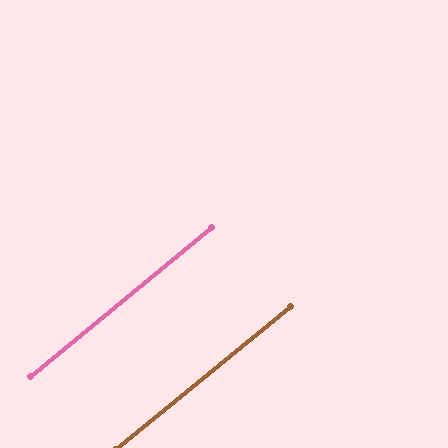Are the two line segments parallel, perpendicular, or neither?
Parallel — their directions differ by only 0.2°.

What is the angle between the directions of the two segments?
Approximately 0 degrees.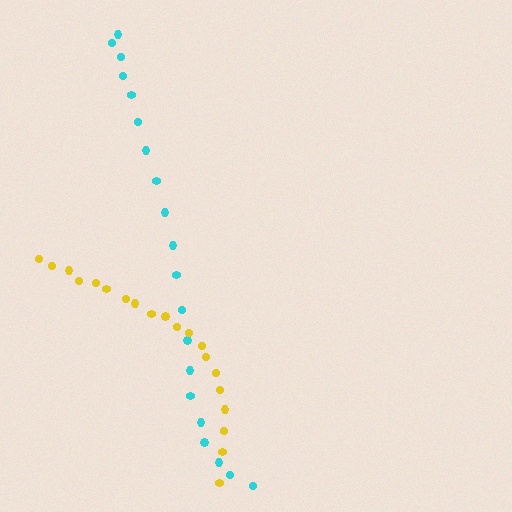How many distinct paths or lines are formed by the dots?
There are 2 distinct paths.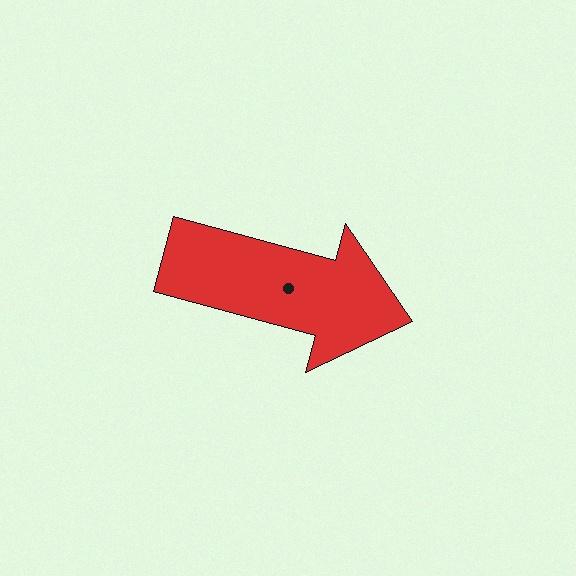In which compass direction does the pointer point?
East.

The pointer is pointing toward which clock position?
Roughly 4 o'clock.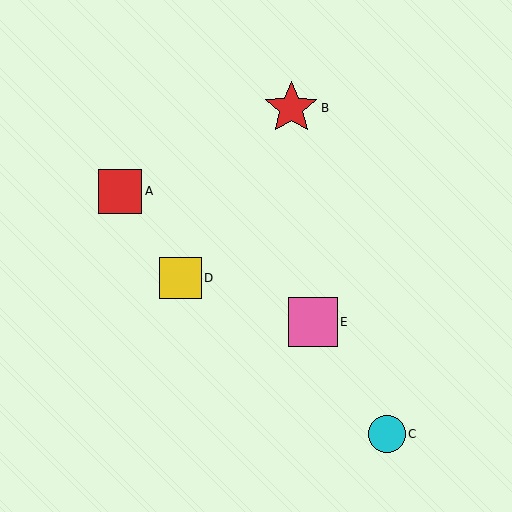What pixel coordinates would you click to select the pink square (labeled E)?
Click at (313, 322) to select the pink square E.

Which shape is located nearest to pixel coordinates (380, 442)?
The cyan circle (labeled C) at (387, 434) is nearest to that location.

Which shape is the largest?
The red star (labeled B) is the largest.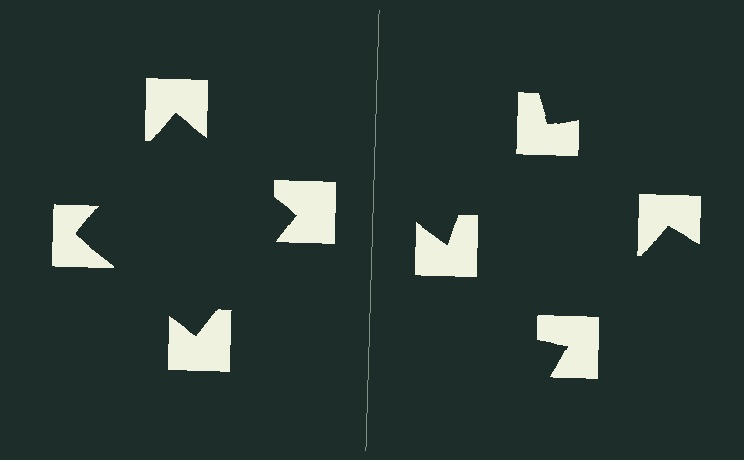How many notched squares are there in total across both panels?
8 — 4 on each side.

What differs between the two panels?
The notched squares are positioned identically on both sides; only the wedge orientations differ. On the left they align to a square; on the right they are misaligned.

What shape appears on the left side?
An illusory square.